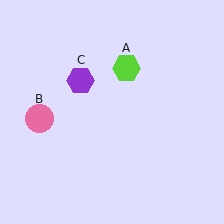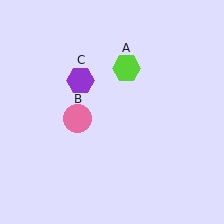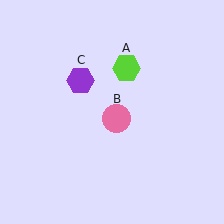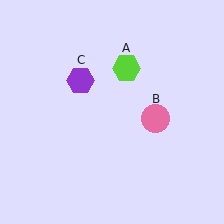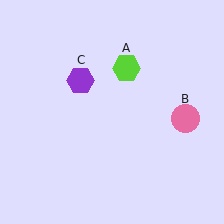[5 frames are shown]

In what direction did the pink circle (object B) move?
The pink circle (object B) moved right.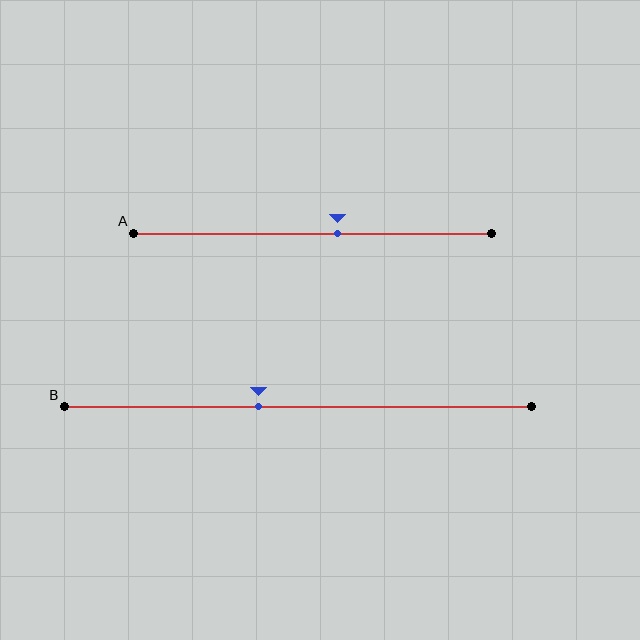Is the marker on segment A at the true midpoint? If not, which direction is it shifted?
No, the marker on segment A is shifted to the right by about 7% of the segment length.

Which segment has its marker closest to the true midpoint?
Segment A has its marker closest to the true midpoint.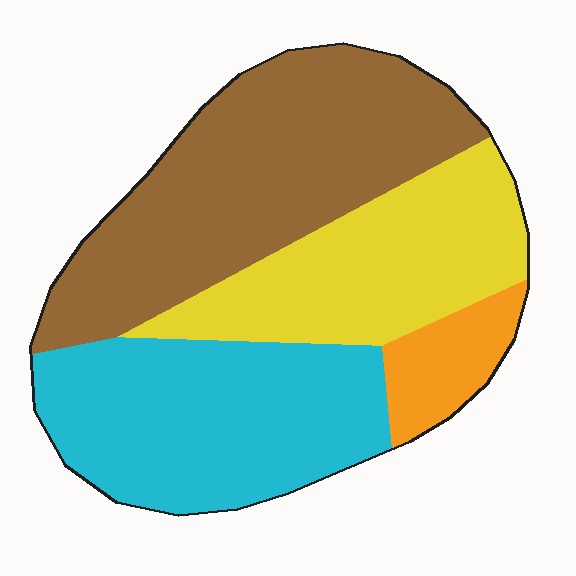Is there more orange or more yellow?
Yellow.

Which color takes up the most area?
Brown, at roughly 35%.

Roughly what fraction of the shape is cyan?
Cyan takes up about one third (1/3) of the shape.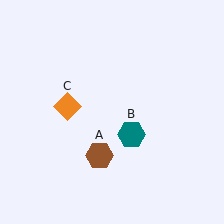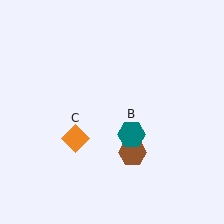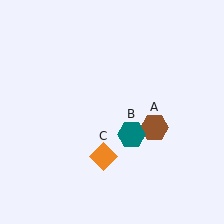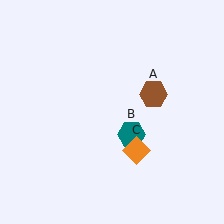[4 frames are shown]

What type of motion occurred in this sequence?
The brown hexagon (object A), orange diamond (object C) rotated counterclockwise around the center of the scene.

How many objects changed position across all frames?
2 objects changed position: brown hexagon (object A), orange diamond (object C).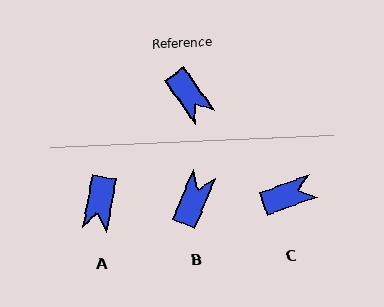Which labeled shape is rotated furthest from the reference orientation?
B, about 122 degrees away.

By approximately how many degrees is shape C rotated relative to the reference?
Approximately 74 degrees counter-clockwise.